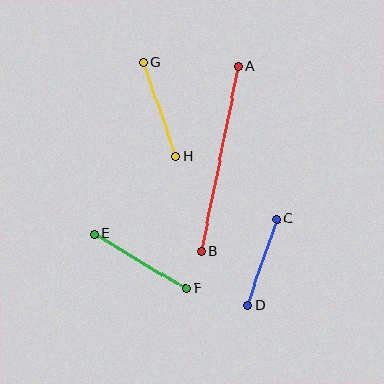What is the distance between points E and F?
The distance is approximately 108 pixels.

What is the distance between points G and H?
The distance is approximately 100 pixels.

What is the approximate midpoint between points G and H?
The midpoint is at approximately (160, 109) pixels.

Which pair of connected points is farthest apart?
Points A and B are farthest apart.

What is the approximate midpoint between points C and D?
The midpoint is at approximately (262, 262) pixels.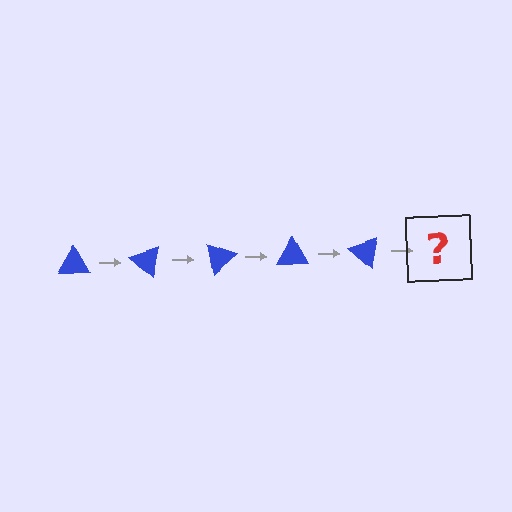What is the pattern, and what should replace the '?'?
The pattern is that the triangle rotates 40 degrees each step. The '?' should be a blue triangle rotated 200 degrees.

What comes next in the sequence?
The next element should be a blue triangle rotated 200 degrees.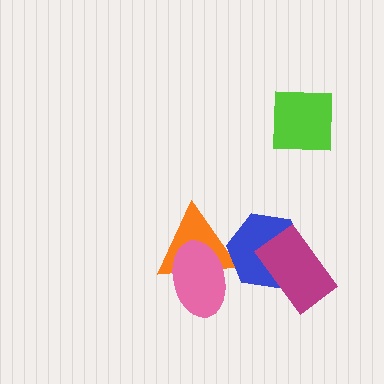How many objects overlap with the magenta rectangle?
1 object overlaps with the magenta rectangle.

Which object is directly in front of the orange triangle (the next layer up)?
The pink ellipse is directly in front of the orange triangle.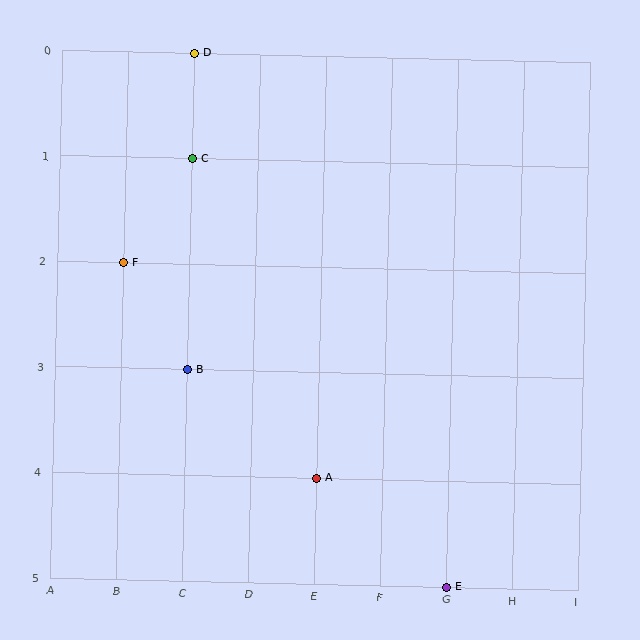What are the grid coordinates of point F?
Point F is at grid coordinates (B, 2).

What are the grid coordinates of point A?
Point A is at grid coordinates (E, 4).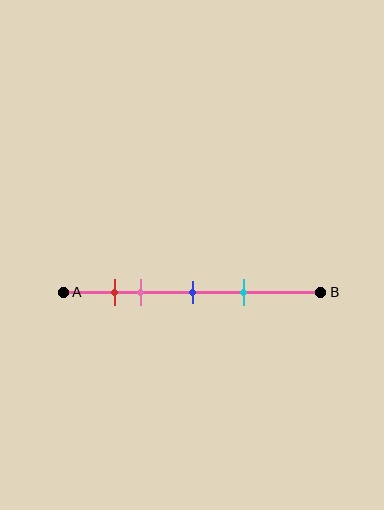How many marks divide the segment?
There are 4 marks dividing the segment.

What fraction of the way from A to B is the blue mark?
The blue mark is approximately 50% (0.5) of the way from A to B.